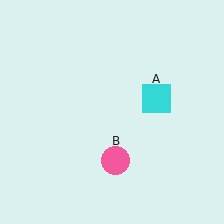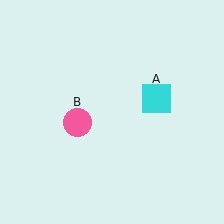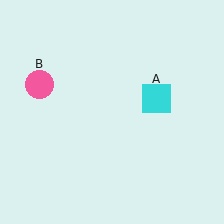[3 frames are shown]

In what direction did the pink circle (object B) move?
The pink circle (object B) moved up and to the left.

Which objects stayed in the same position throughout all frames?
Cyan square (object A) remained stationary.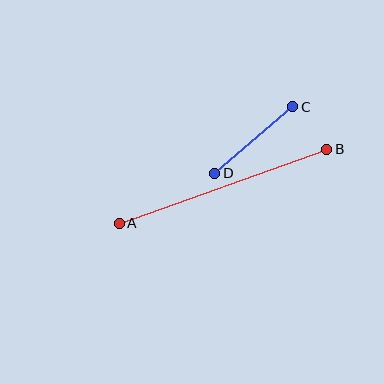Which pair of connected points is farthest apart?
Points A and B are farthest apart.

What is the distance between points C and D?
The distance is approximately 102 pixels.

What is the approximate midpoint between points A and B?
The midpoint is at approximately (223, 186) pixels.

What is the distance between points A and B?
The distance is approximately 220 pixels.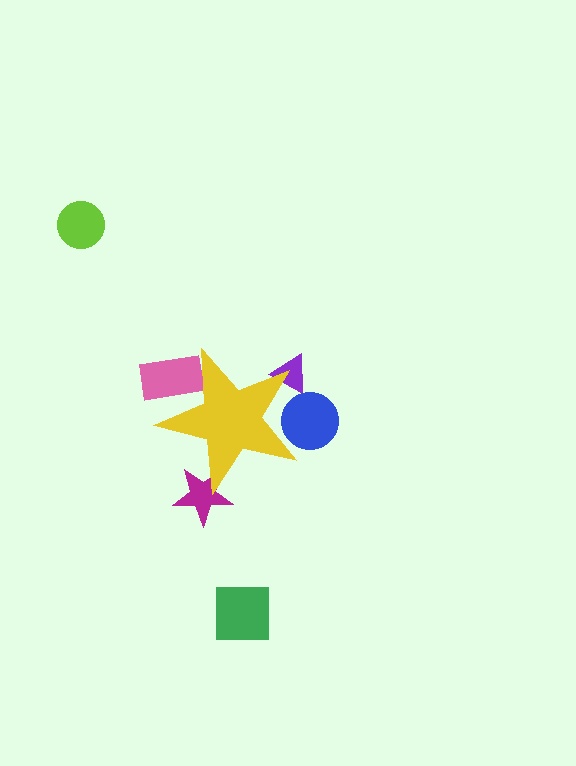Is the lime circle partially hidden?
No, the lime circle is fully visible.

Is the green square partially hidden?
No, the green square is fully visible.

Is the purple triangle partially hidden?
Yes, the purple triangle is partially hidden behind the yellow star.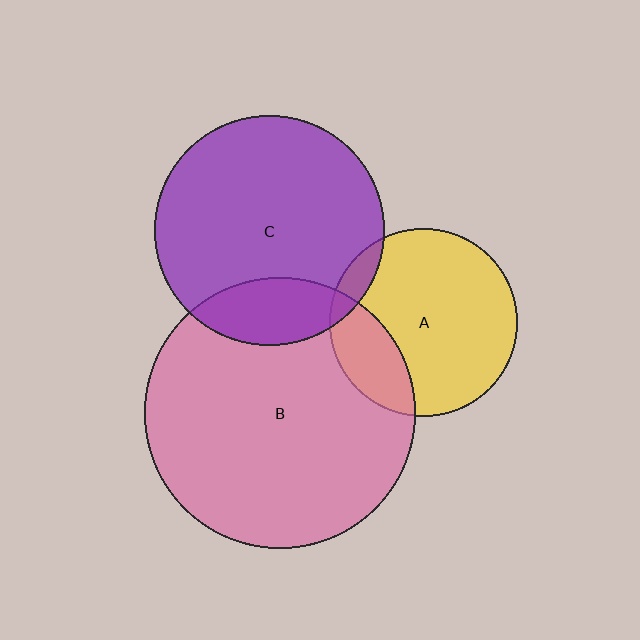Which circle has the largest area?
Circle B (pink).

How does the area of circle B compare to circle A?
Approximately 2.1 times.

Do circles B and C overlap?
Yes.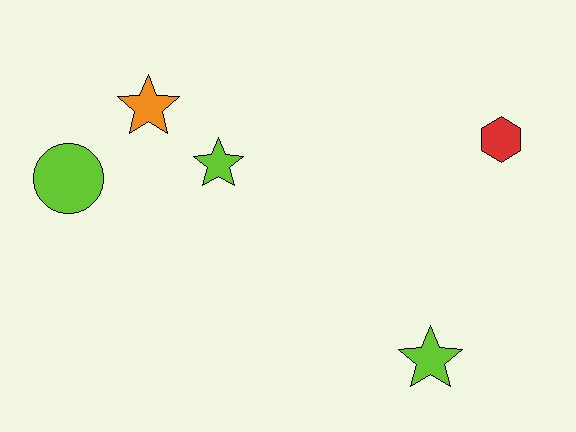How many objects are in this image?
There are 5 objects.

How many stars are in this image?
There are 3 stars.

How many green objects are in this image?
There are no green objects.